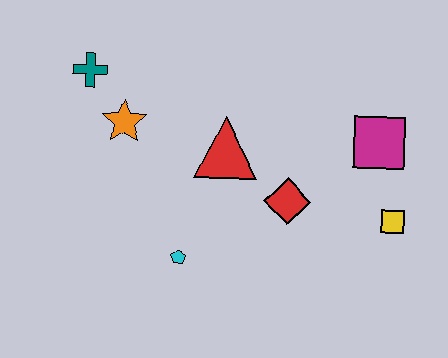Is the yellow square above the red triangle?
No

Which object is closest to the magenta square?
The yellow square is closest to the magenta square.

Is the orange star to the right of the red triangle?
No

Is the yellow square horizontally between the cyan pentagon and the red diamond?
No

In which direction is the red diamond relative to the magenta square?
The red diamond is to the left of the magenta square.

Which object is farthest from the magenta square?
The teal cross is farthest from the magenta square.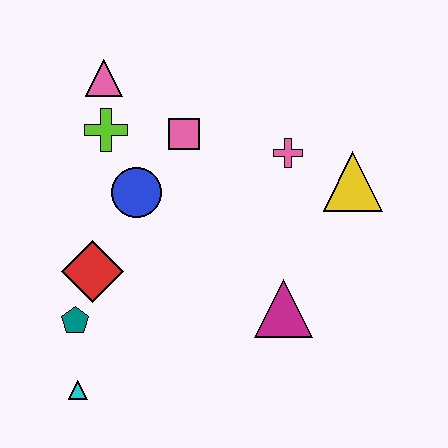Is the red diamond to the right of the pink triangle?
No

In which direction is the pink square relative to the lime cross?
The pink square is to the right of the lime cross.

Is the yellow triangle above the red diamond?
Yes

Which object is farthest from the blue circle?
The yellow triangle is farthest from the blue circle.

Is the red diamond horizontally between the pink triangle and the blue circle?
No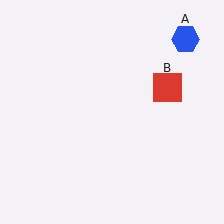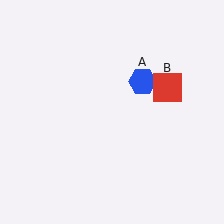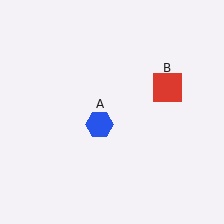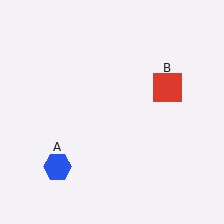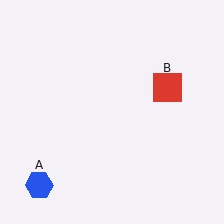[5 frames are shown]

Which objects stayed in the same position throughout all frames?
Red square (object B) remained stationary.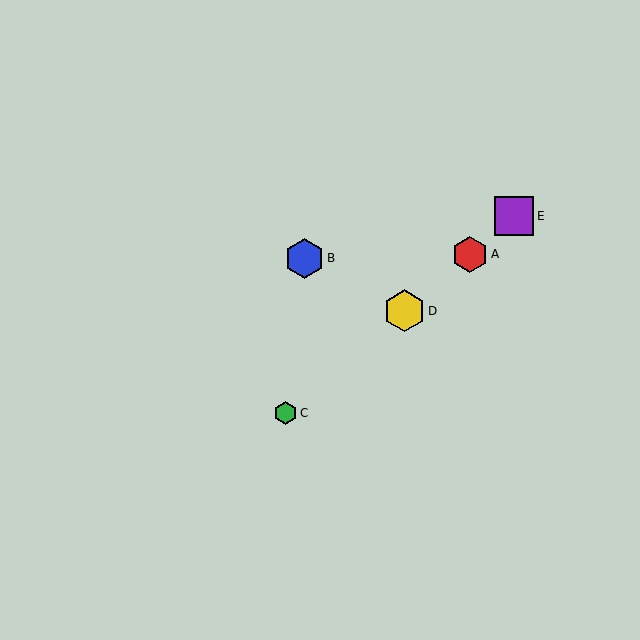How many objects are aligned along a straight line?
4 objects (A, C, D, E) are aligned along a straight line.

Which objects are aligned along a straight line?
Objects A, C, D, E are aligned along a straight line.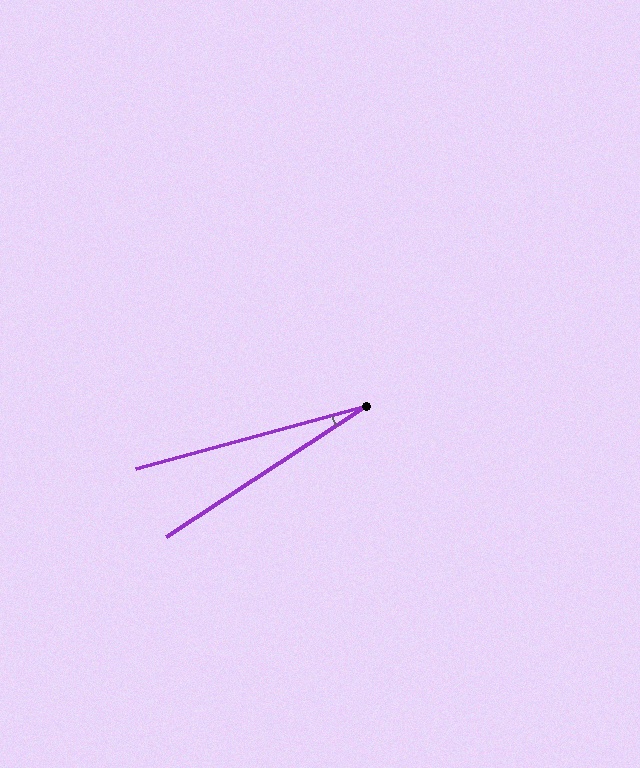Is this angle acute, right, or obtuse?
It is acute.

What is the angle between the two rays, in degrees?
Approximately 18 degrees.